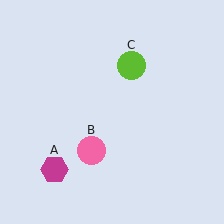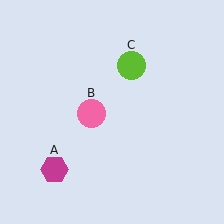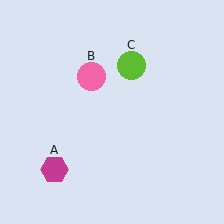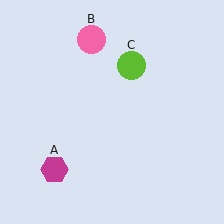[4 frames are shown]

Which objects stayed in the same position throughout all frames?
Magenta hexagon (object A) and lime circle (object C) remained stationary.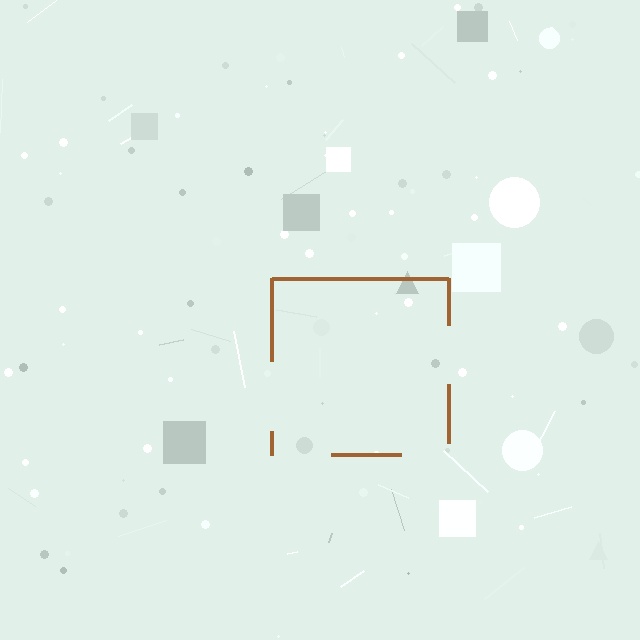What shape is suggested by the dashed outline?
The dashed outline suggests a square.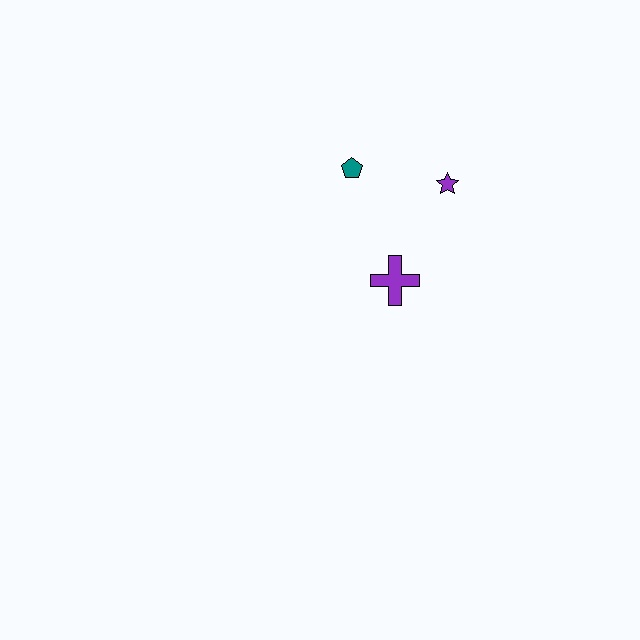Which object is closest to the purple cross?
The purple star is closest to the purple cross.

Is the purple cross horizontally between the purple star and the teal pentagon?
Yes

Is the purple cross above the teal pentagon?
No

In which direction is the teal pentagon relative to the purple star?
The teal pentagon is to the left of the purple star.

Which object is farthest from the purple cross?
The teal pentagon is farthest from the purple cross.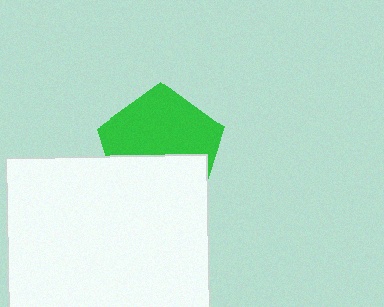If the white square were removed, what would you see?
You would see the complete green pentagon.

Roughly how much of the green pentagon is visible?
About half of it is visible (roughly 57%).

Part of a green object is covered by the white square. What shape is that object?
It is a pentagon.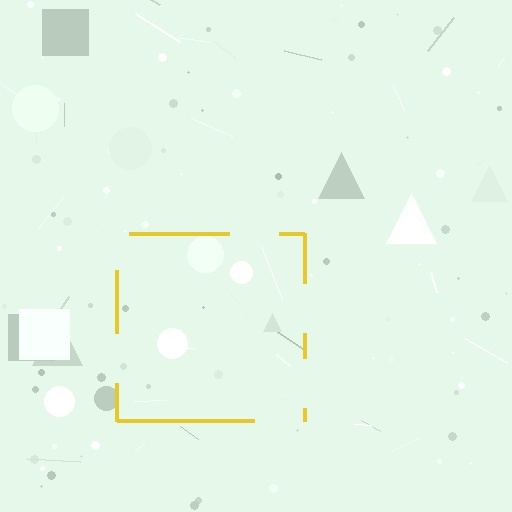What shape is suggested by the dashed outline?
The dashed outline suggests a square.